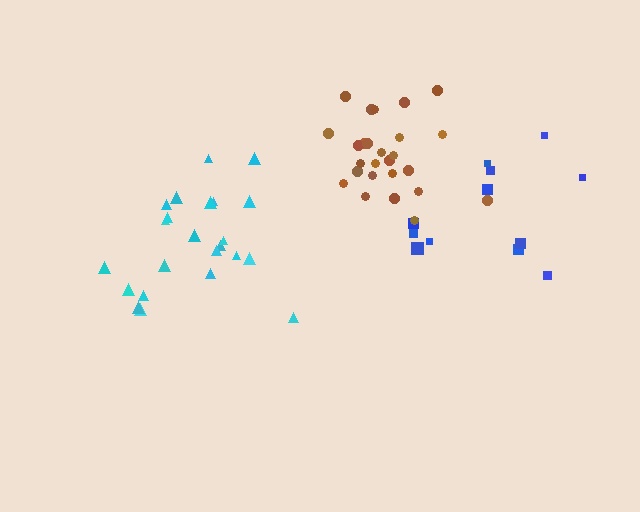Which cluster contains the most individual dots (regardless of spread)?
Brown (26).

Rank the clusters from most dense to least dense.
brown, cyan, blue.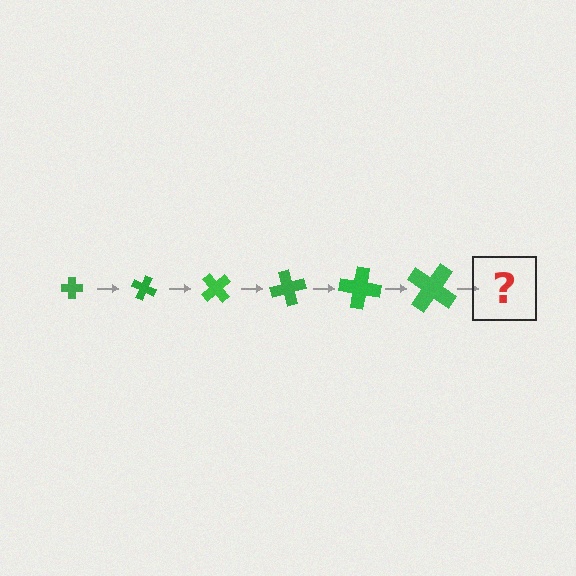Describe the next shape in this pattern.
It should be a cross, larger than the previous one and rotated 150 degrees from the start.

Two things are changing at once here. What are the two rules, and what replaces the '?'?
The two rules are that the cross grows larger each step and it rotates 25 degrees each step. The '?' should be a cross, larger than the previous one and rotated 150 degrees from the start.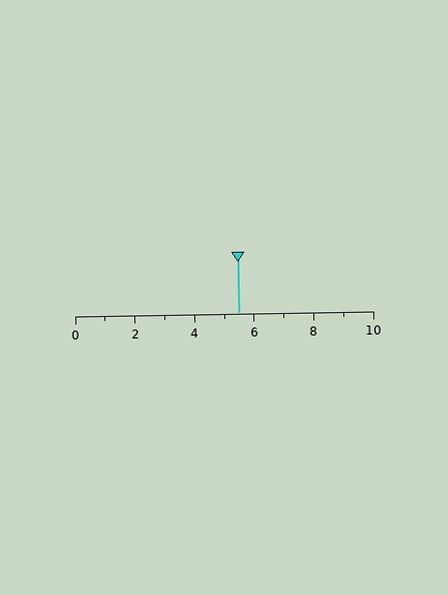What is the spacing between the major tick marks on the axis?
The major ticks are spaced 2 apart.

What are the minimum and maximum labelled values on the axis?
The axis runs from 0 to 10.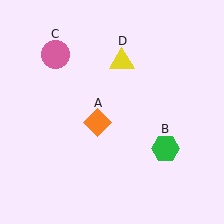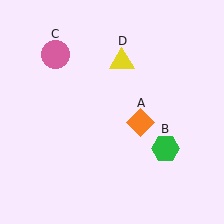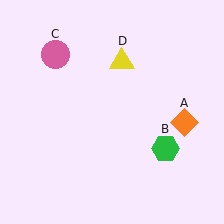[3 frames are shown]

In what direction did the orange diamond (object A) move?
The orange diamond (object A) moved right.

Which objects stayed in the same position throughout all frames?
Green hexagon (object B) and pink circle (object C) and yellow triangle (object D) remained stationary.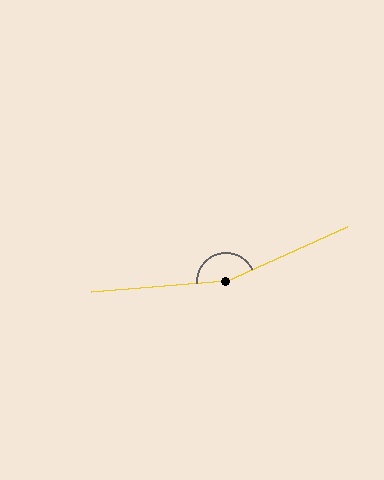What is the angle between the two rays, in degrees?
Approximately 160 degrees.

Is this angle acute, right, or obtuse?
It is obtuse.